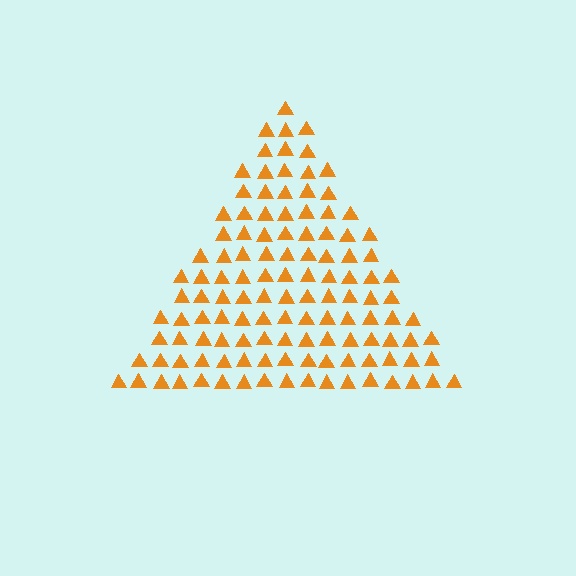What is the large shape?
The large shape is a triangle.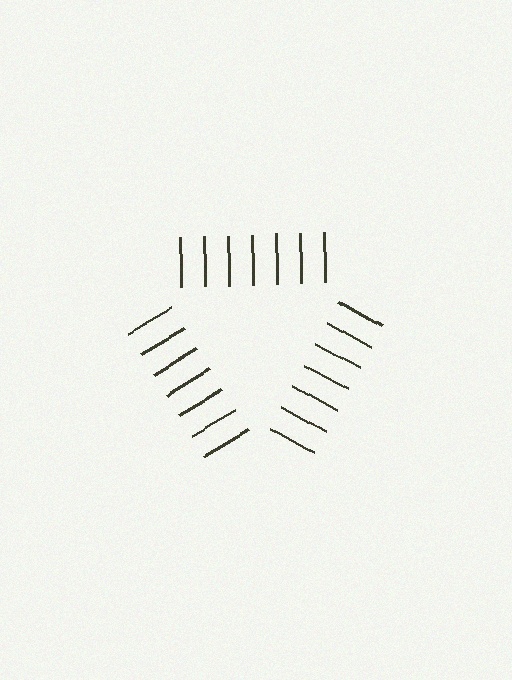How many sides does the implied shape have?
3 sides — the line-ends trace a triangle.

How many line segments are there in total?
21 — 7 along each of the 3 edges.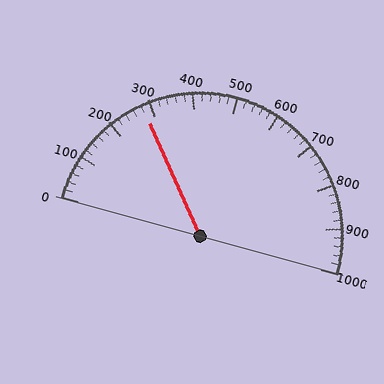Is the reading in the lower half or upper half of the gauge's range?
The reading is in the lower half of the range (0 to 1000).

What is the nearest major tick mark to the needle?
The nearest major tick mark is 300.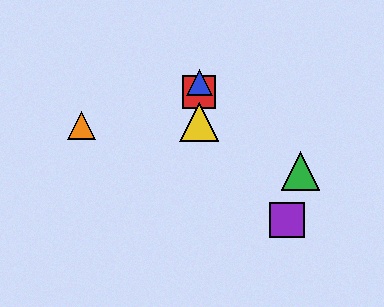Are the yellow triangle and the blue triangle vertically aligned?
Yes, both are at x≈199.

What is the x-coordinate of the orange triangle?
The orange triangle is at x≈82.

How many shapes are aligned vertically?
3 shapes (the red square, the blue triangle, the yellow triangle) are aligned vertically.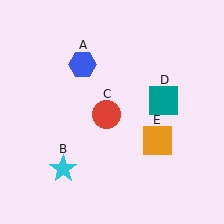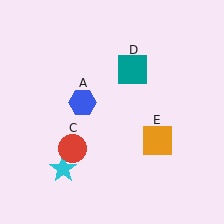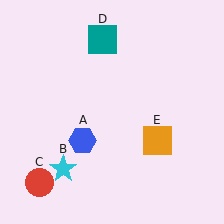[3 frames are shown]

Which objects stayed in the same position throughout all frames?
Cyan star (object B) and orange square (object E) remained stationary.